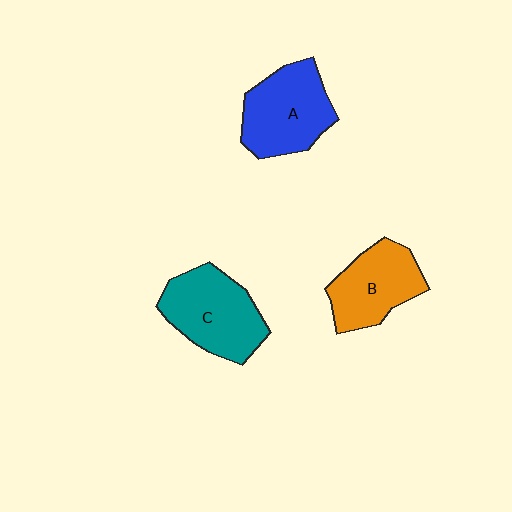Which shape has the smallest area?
Shape B (orange).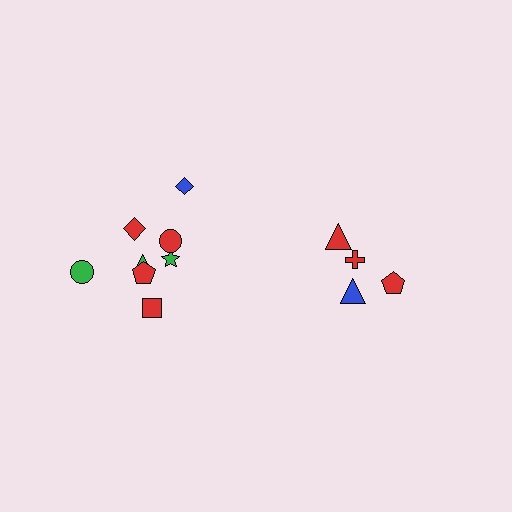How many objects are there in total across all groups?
There are 12 objects.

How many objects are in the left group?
There are 8 objects.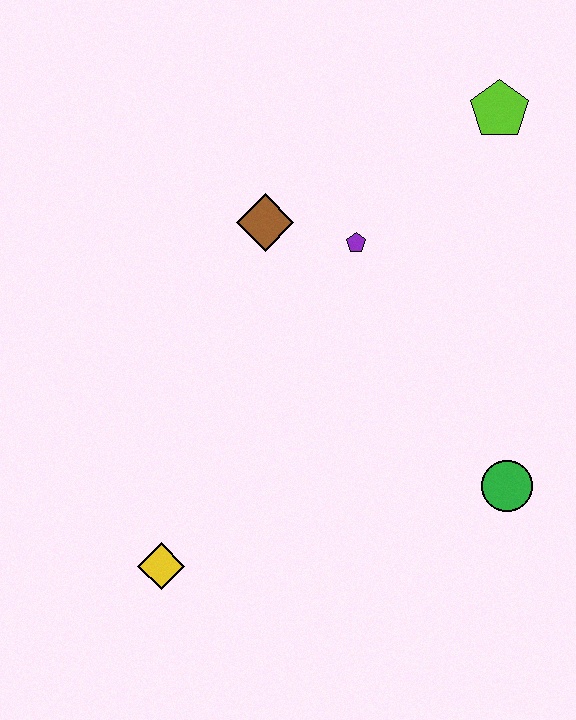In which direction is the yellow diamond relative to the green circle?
The yellow diamond is to the left of the green circle.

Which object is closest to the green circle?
The purple pentagon is closest to the green circle.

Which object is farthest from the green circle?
The lime pentagon is farthest from the green circle.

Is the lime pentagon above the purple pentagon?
Yes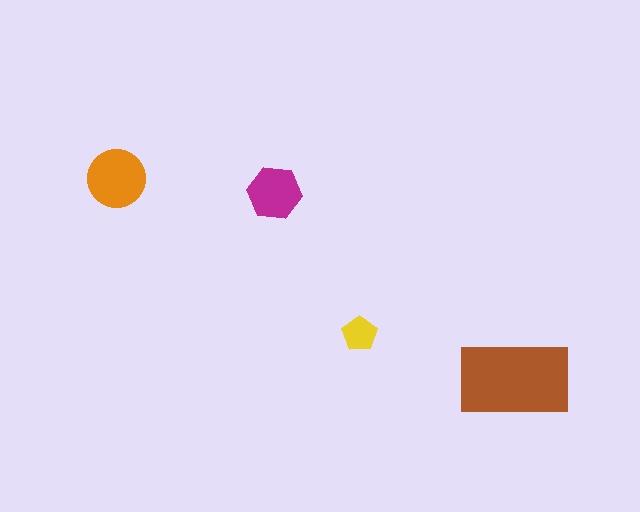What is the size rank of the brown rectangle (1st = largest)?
1st.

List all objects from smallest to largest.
The yellow pentagon, the magenta hexagon, the orange circle, the brown rectangle.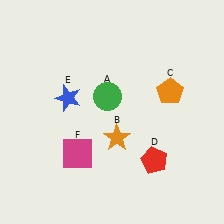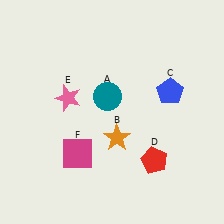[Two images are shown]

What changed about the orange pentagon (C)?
In Image 1, C is orange. In Image 2, it changed to blue.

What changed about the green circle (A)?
In Image 1, A is green. In Image 2, it changed to teal.